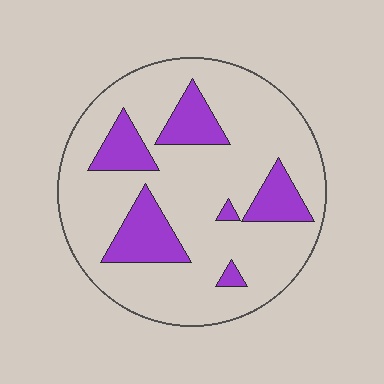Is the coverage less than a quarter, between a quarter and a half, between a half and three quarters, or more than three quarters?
Less than a quarter.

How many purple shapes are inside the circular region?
6.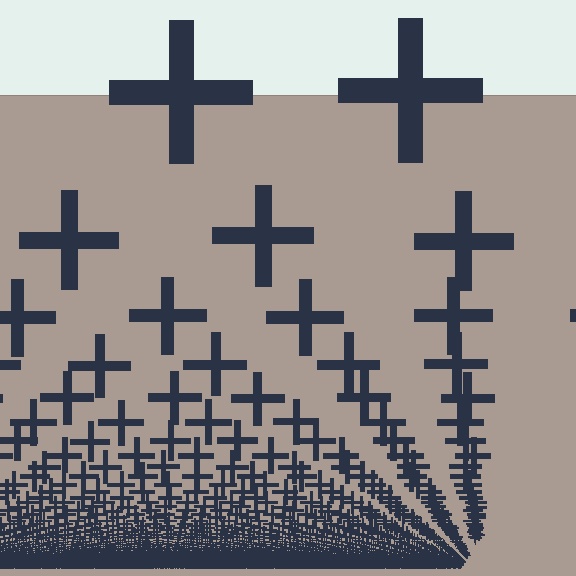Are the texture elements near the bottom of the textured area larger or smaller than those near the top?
Smaller. The gradient is inverted — elements near the bottom are smaller and denser.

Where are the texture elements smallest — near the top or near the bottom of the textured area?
Near the bottom.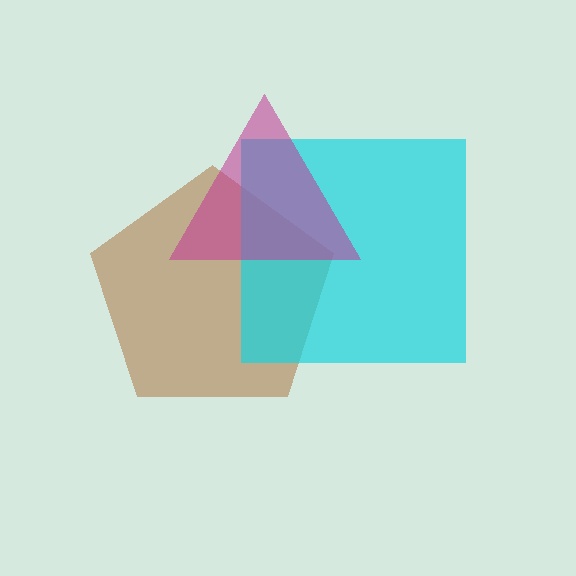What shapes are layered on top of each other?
The layered shapes are: a brown pentagon, a cyan square, a magenta triangle.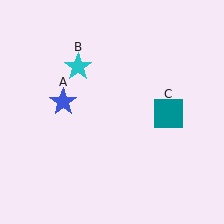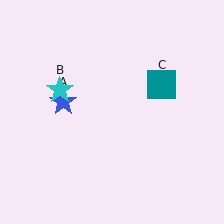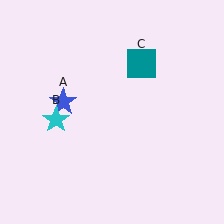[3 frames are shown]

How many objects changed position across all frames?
2 objects changed position: cyan star (object B), teal square (object C).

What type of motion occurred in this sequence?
The cyan star (object B), teal square (object C) rotated counterclockwise around the center of the scene.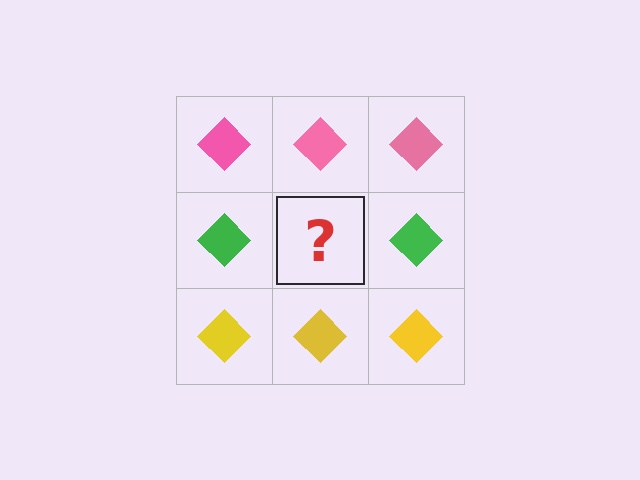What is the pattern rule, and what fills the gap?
The rule is that each row has a consistent color. The gap should be filled with a green diamond.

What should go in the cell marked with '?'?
The missing cell should contain a green diamond.